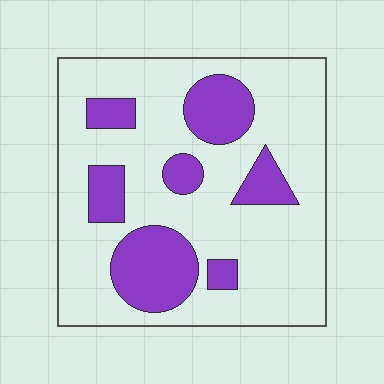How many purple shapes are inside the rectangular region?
7.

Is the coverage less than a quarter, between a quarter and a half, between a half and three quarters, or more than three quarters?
Between a quarter and a half.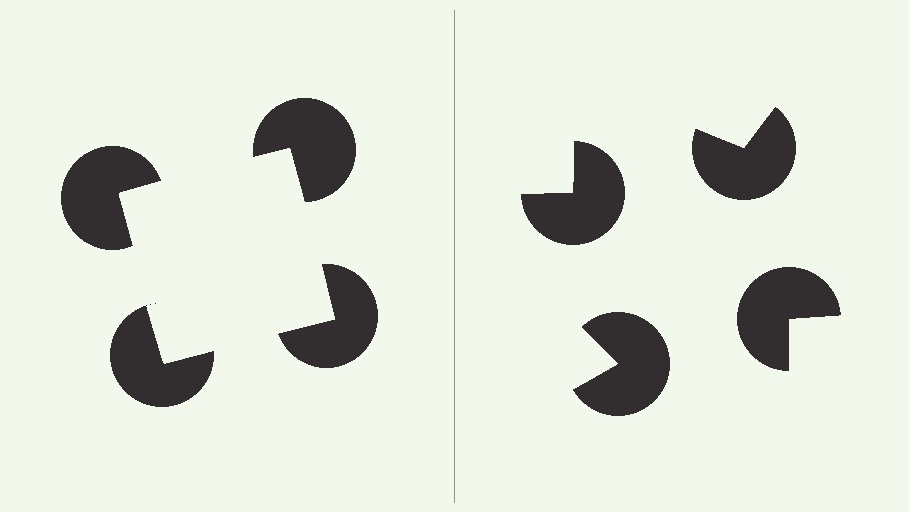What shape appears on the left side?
An illusory square.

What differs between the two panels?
The pac-man discs are positioned identically on both sides; only the wedge orientations differ. On the left they align to a square; on the right they are misaligned.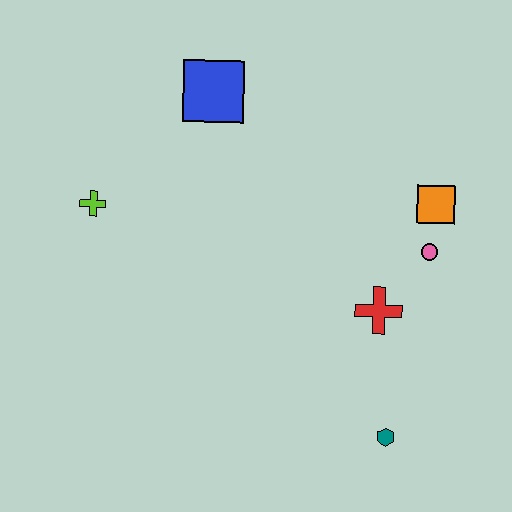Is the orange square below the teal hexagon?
No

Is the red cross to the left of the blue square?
No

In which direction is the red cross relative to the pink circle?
The red cross is below the pink circle.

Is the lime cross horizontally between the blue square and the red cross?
No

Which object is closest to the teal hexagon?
The red cross is closest to the teal hexagon.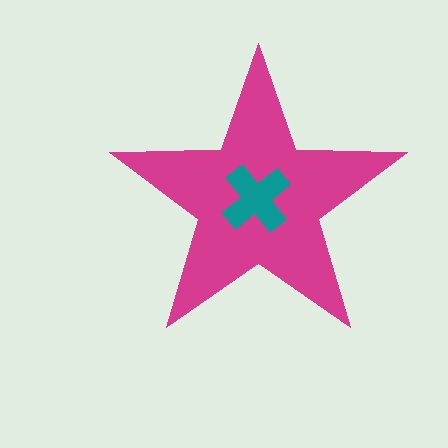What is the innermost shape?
The teal cross.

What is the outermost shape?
The magenta star.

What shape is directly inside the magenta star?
The teal cross.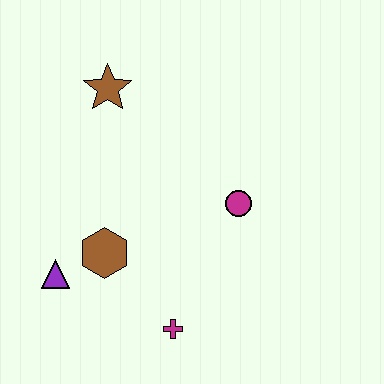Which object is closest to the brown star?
The brown hexagon is closest to the brown star.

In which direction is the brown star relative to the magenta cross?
The brown star is above the magenta cross.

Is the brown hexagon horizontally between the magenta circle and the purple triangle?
Yes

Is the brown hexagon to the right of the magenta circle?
No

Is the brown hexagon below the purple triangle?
No